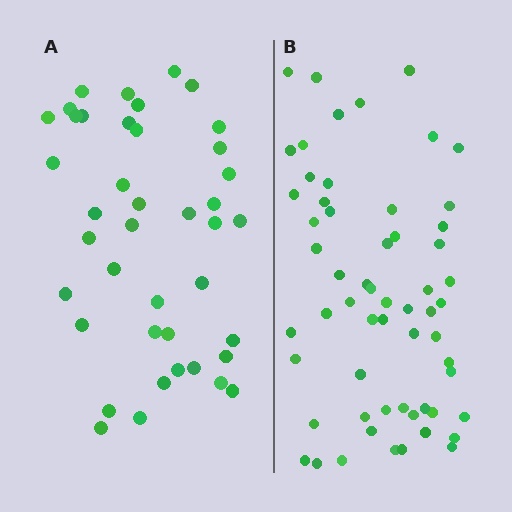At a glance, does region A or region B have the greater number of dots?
Region B (the right region) has more dots.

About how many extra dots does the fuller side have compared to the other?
Region B has approximately 20 more dots than region A.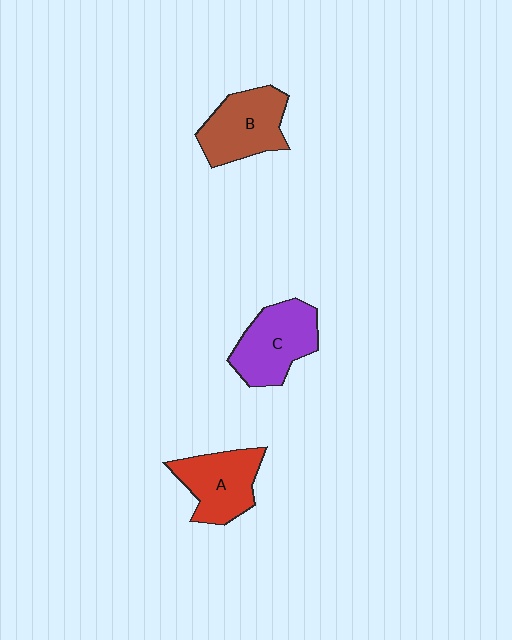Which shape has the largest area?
Shape C (purple).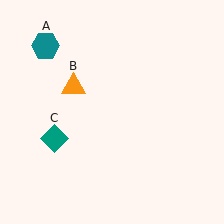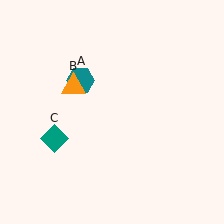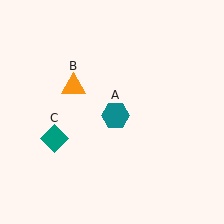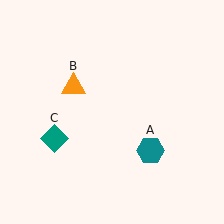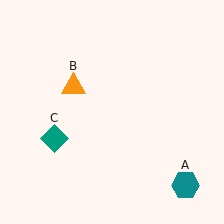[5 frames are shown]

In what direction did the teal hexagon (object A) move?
The teal hexagon (object A) moved down and to the right.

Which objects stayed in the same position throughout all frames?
Orange triangle (object B) and teal diamond (object C) remained stationary.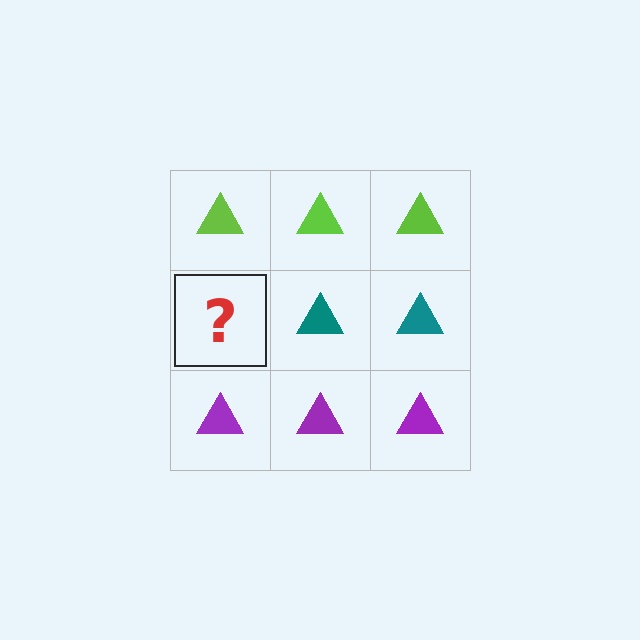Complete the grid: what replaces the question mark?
The question mark should be replaced with a teal triangle.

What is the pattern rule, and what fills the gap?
The rule is that each row has a consistent color. The gap should be filled with a teal triangle.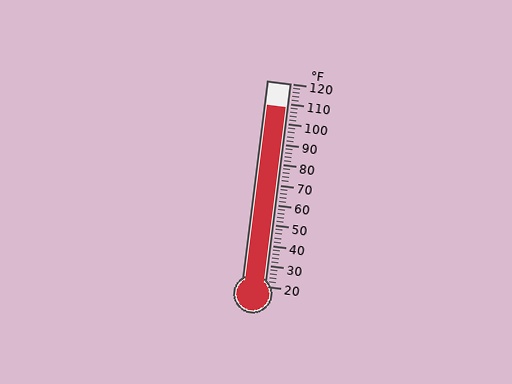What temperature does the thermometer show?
The thermometer shows approximately 108°F.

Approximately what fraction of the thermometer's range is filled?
The thermometer is filled to approximately 90% of its range.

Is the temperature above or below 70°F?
The temperature is above 70°F.